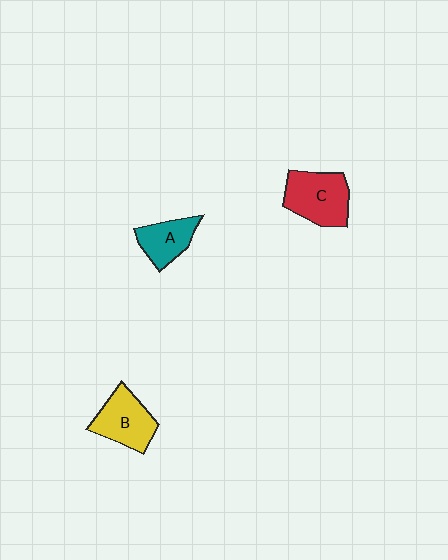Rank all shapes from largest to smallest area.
From largest to smallest: C (red), B (yellow), A (teal).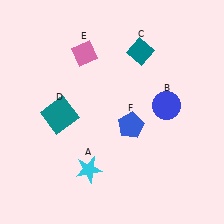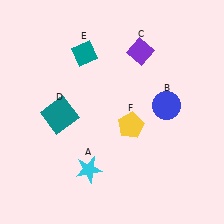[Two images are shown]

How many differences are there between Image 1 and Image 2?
There are 3 differences between the two images.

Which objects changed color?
C changed from teal to purple. E changed from pink to teal. F changed from blue to yellow.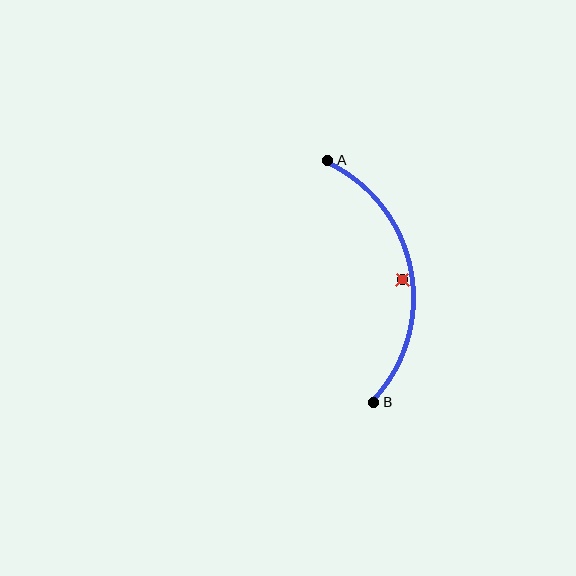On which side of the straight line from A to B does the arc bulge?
The arc bulges to the right of the straight line connecting A and B.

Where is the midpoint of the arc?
The arc midpoint is the point on the curve farthest from the straight line joining A and B. It sits to the right of that line.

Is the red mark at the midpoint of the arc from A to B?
No — the red mark does not lie on the arc at all. It sits slightly inside the curve.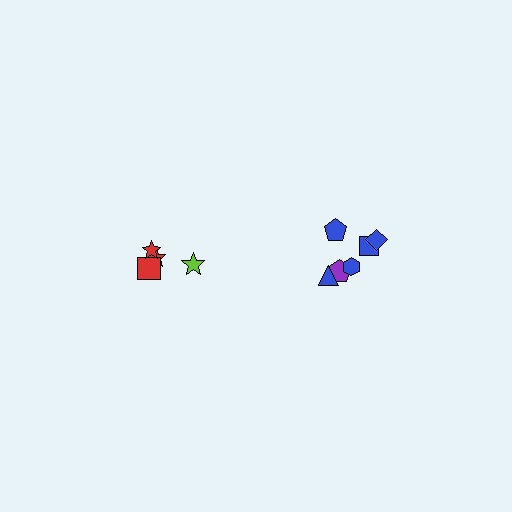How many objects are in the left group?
There are 4 objects.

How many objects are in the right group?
There are 6 objects.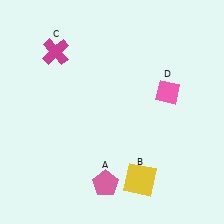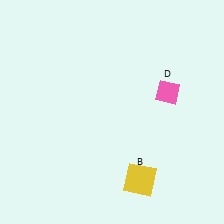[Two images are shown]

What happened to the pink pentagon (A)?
The pink pentagon (A) was removed in Image 2. It was in the bottom-left area of Image 1.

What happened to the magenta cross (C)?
The magenta cross (C) was removed in Image 2. It was in the top-left area of Image 1.